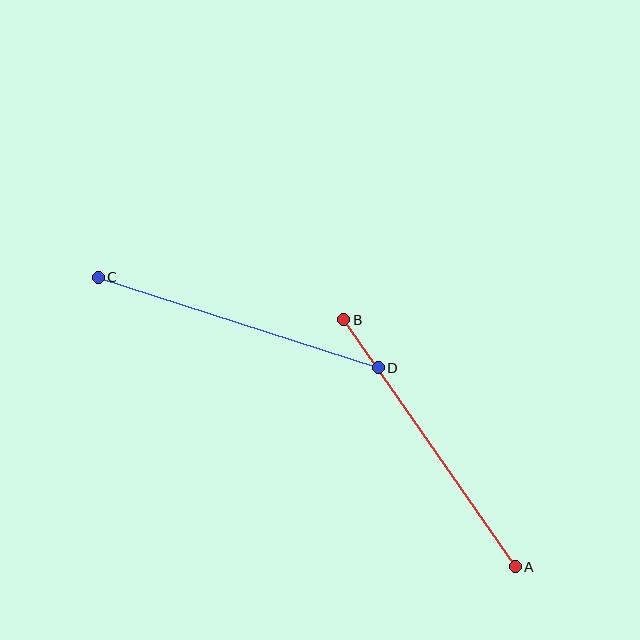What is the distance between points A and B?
The distance is approximately 301 pixels.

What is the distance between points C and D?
The distance is approximately 294 pixels.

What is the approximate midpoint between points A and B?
The midpoint is at approximately (429, 443) pixels.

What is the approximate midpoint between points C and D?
The midpoint is at approximately (238, 322) pixels.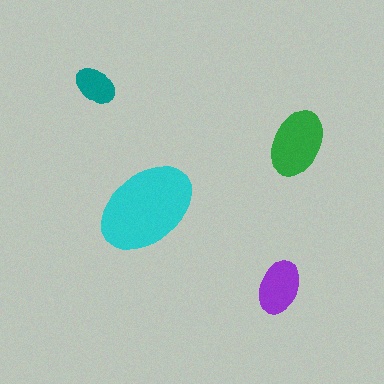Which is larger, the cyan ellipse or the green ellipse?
The cyan one.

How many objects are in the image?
There are 4 objects in the image.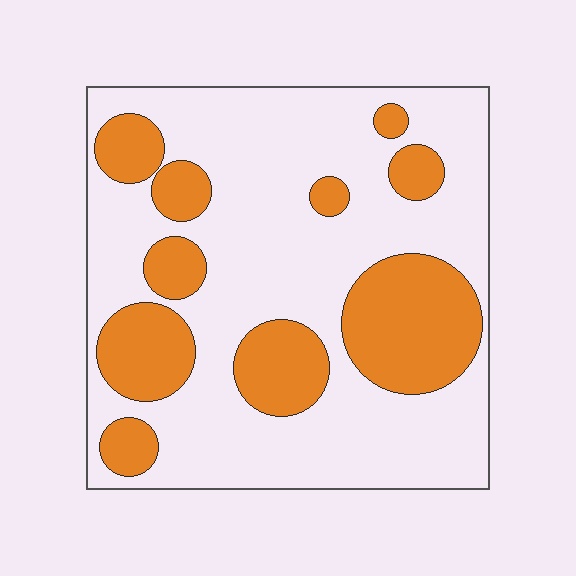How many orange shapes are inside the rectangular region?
10.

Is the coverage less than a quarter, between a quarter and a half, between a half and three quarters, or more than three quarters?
Between a quarter and a half.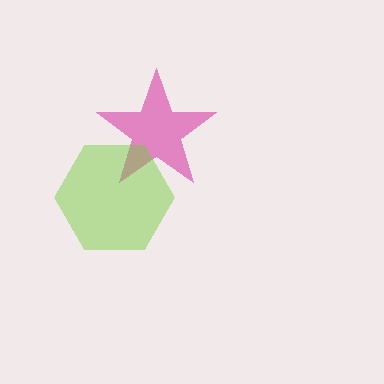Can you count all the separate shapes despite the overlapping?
Yes, there are 2 separate shapes.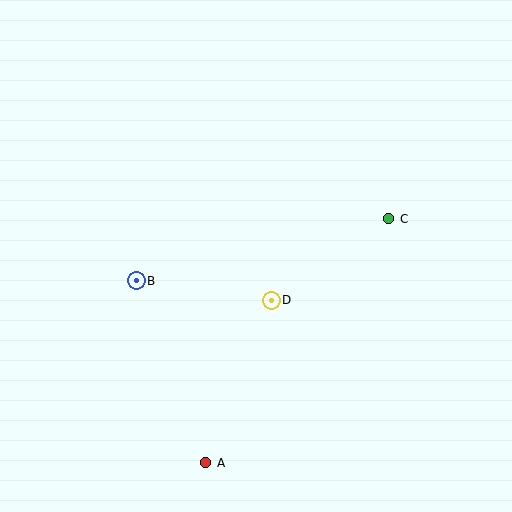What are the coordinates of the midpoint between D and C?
The midpoint between D and C is at (330, 259).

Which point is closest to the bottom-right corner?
Point A is closest to the bottom-right corner.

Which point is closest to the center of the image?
Point D at (271, 300) is closest to the center.